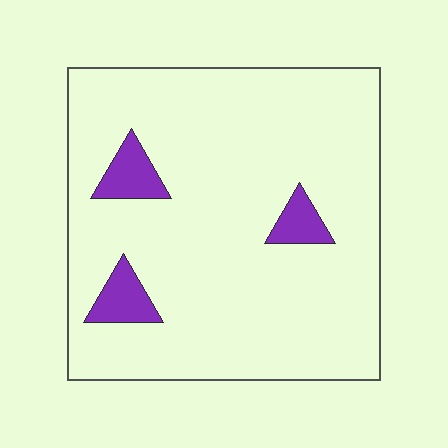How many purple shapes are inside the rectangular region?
3.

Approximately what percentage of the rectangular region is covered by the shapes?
Approximately 10%.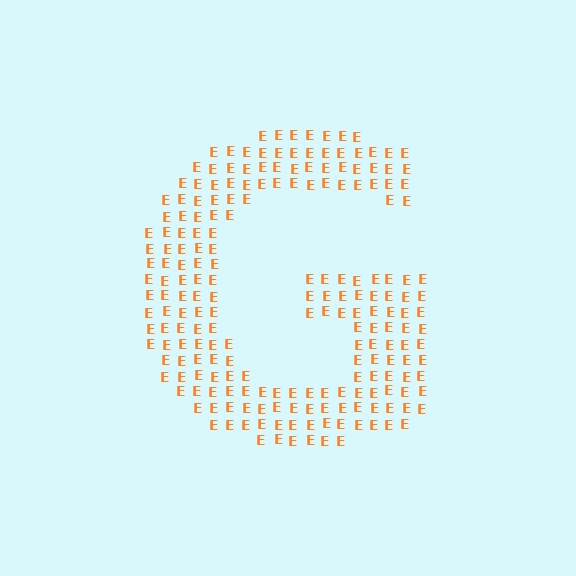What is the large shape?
The large shape is the letter G.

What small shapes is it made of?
It is made of small letter E's.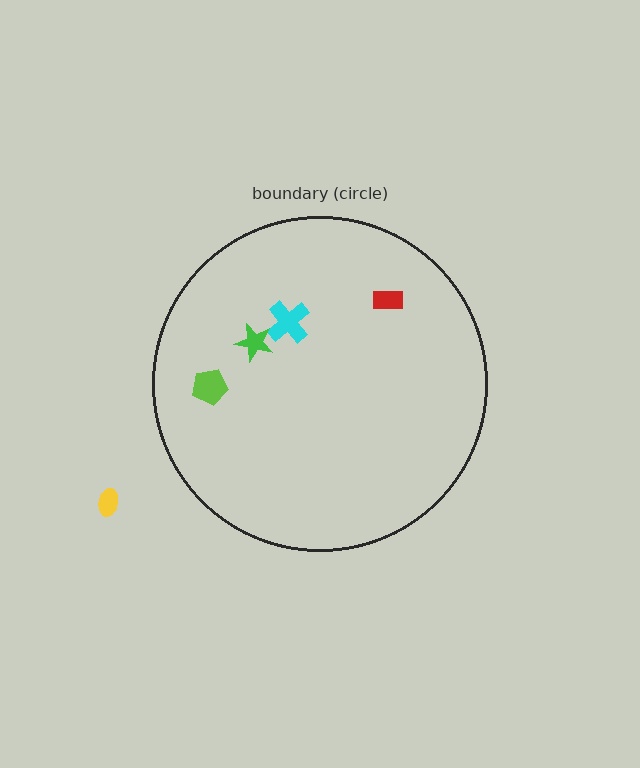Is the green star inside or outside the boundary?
Inside.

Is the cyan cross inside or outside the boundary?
Inside.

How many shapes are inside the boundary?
4 inside, 1 outside.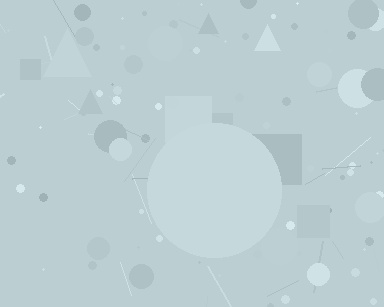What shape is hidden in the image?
A circle is hidden in the image.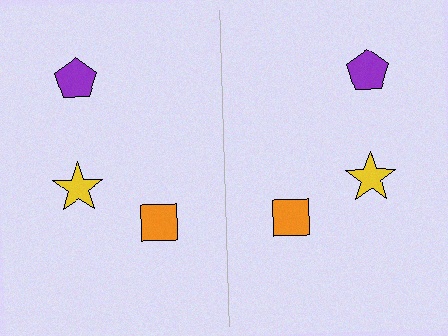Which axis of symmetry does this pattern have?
The pattern has a vertical axis of symmetry running through the center of the image.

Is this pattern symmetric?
Yes, this pattern has bilateral (reflection) symmetry.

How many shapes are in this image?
There are 6 shapes in this image.